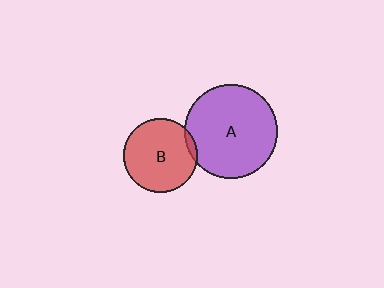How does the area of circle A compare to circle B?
Approximately 1.6 times.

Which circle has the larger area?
Circle A (purple).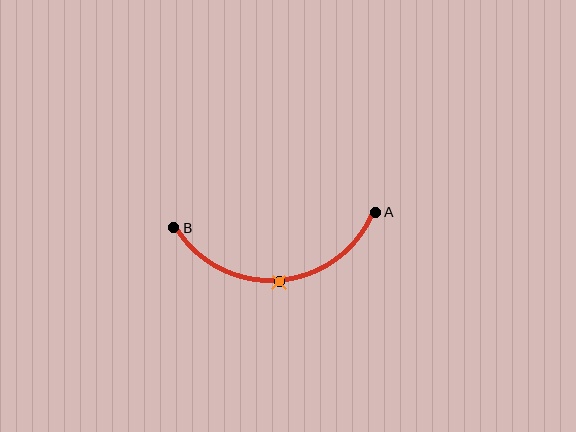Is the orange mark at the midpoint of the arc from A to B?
Yes. The orange mark lies on the arc at equal arc-length from both A and B — it is the arc midpoint.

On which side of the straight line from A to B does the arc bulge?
The arc bulges below the straight line connecting A and B.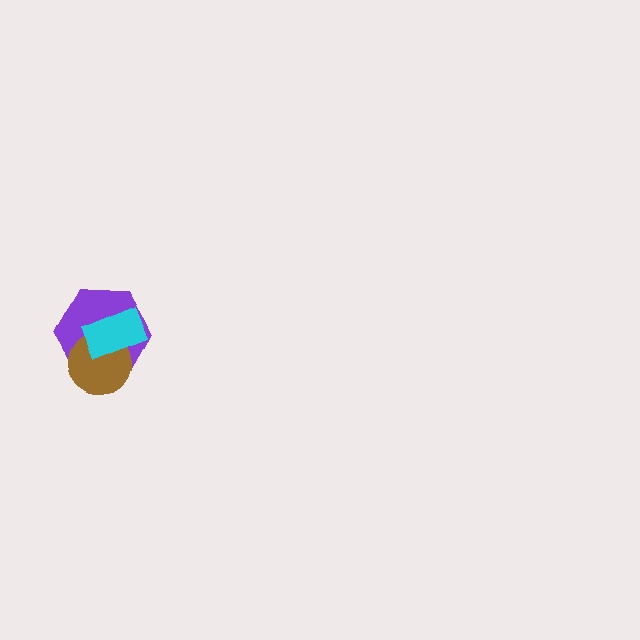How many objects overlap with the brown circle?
2 objects overlap with the brown circle.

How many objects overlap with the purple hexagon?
2 objects overlap with the purple hexagon.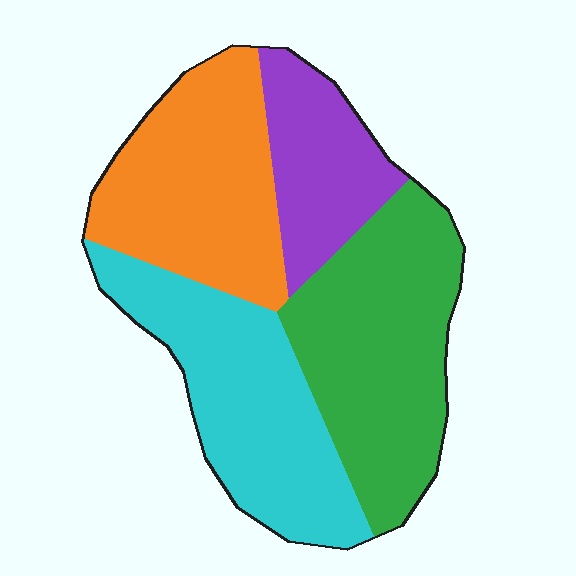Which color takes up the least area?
Purple, at roughly 15%.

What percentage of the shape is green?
Green takes up about one third (1/3) of the shape.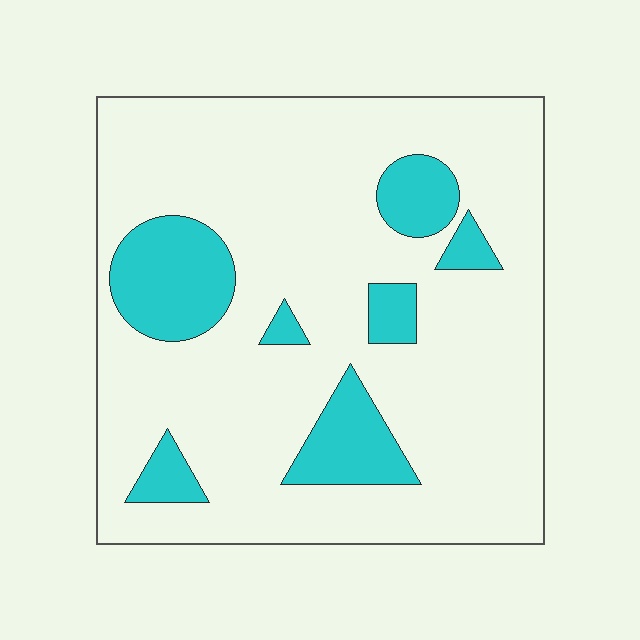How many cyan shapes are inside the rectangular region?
7.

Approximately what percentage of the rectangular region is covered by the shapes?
Approximately 20%.